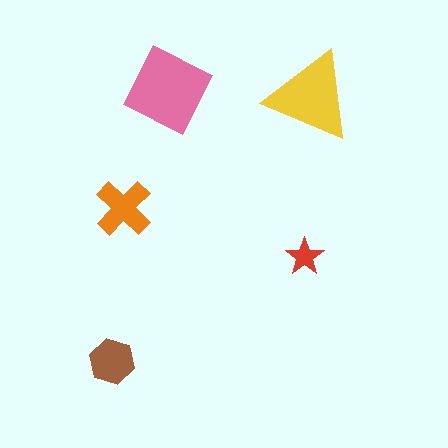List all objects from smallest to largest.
The red star, the brown hexagon, the orange cross, the yellow triangle, the pink diamond.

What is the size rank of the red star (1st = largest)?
5th.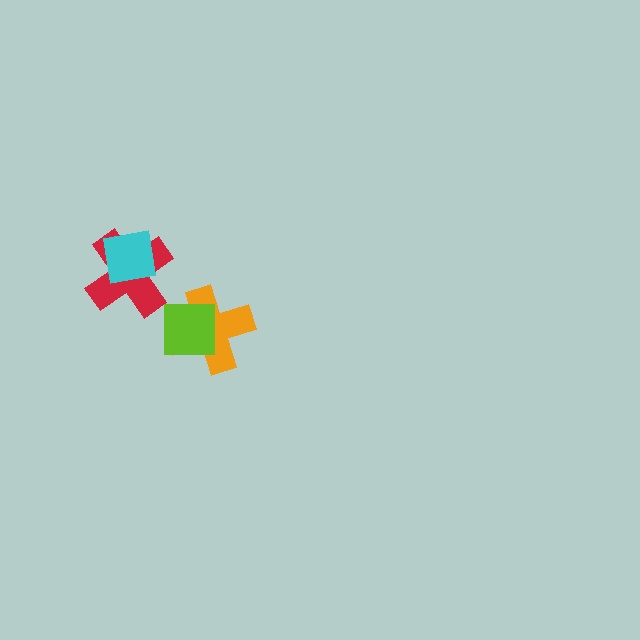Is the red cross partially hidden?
Yes, it is partially covered by another shape.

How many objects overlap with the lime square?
1 object overlaps with the lime square.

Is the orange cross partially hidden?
Yes, it is partially covered by another shape.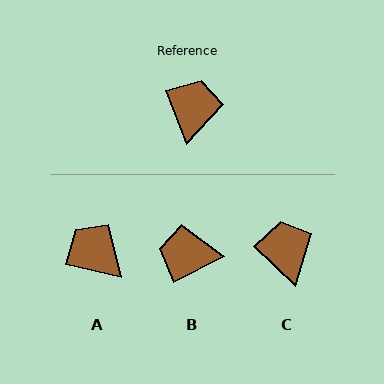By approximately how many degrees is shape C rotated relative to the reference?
Approximately 26 degrees counter-clockwise.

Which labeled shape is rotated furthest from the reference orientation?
B, about 96 degrees away.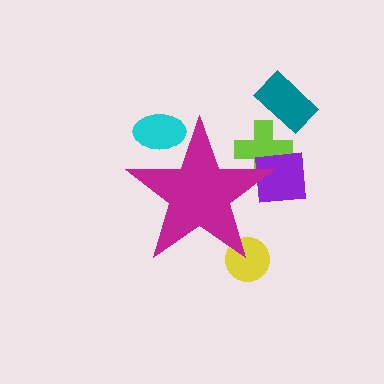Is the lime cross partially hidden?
Yes, the lime cross is partially hidden behind the magenta star.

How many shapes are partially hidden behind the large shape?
4 shapes are partially hidden.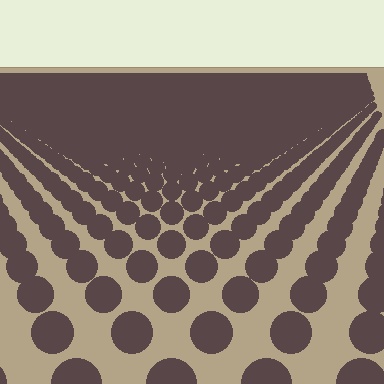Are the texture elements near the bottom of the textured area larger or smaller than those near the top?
Larger. Near the bottom, elements are closer to the viewer and appear at a bigger on-screen size.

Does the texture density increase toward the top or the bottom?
Density increases toward the top.